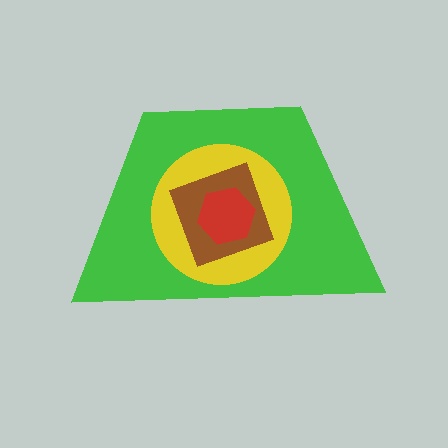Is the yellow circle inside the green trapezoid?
Yes.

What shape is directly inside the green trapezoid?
The yellow circle.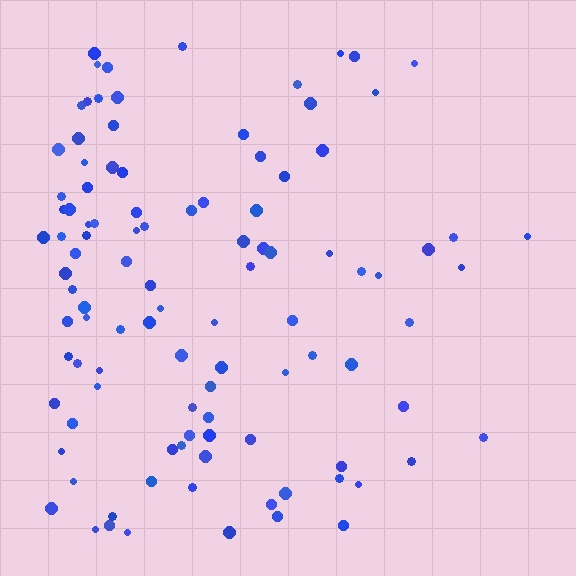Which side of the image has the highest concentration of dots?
The left.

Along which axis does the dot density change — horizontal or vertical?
Horizontal.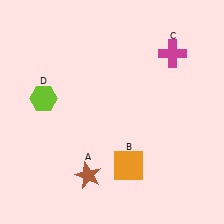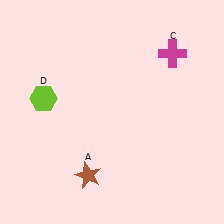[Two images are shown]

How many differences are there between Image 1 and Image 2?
There is 1 difference between the two images.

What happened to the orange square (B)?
The orange square (B) was removed in Image 2. It was in the bottom-right area of Image 1.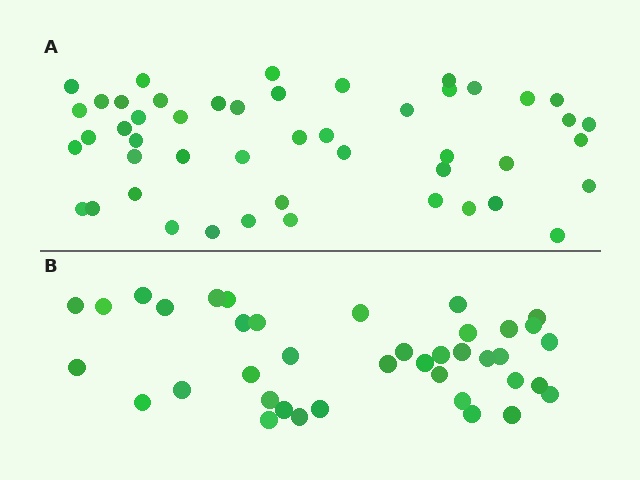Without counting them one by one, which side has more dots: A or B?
Region A (the top region) has more dots.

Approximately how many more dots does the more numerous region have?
Region A has roughly 8 or so more dots than region B.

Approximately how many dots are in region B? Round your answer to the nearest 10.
About 40 dots. (The exact count is 39, which rounds to 40.)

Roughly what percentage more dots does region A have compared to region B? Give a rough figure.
About 25% more.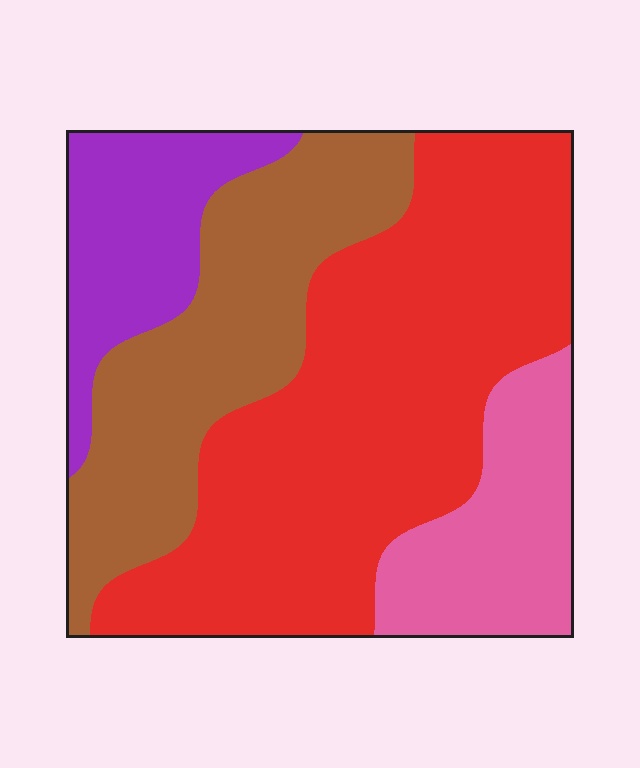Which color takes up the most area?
Red, at roughly 45%.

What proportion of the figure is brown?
Brown takes up about one quarter (1/4) of the figure.